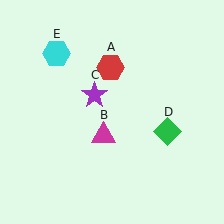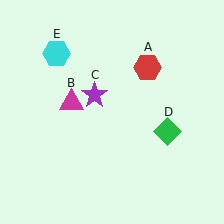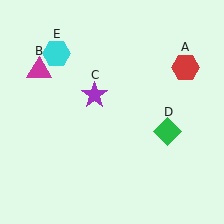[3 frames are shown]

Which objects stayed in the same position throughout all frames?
Purple star (object C) and green diamond (object D) and cyan hexagon (object E) remained stationary.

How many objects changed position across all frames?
2 objects changed position: red hexagon (object A), magenta triangle (object B).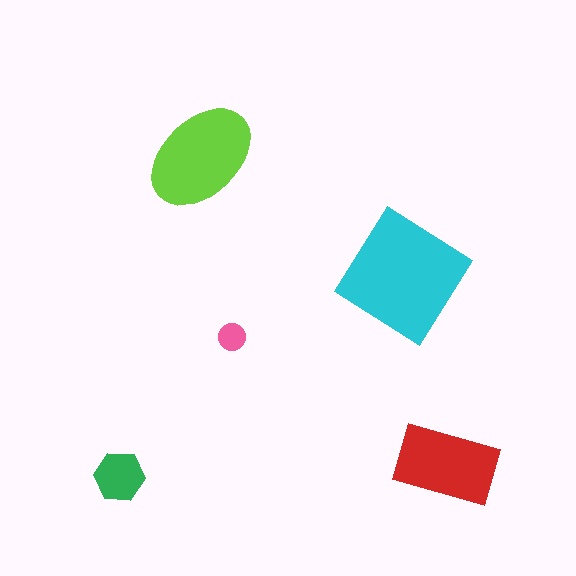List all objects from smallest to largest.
The pink circle, the green hexagon, the red rectangle, the lime ellipse, the cyan diamond.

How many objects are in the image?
There are 5 objects in the image.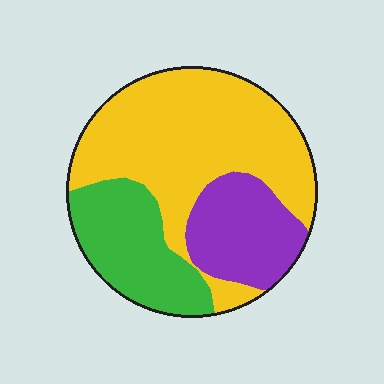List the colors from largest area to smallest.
From largest to smallest: yellow, green, purple.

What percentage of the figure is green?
Green covers about 25% of the figure.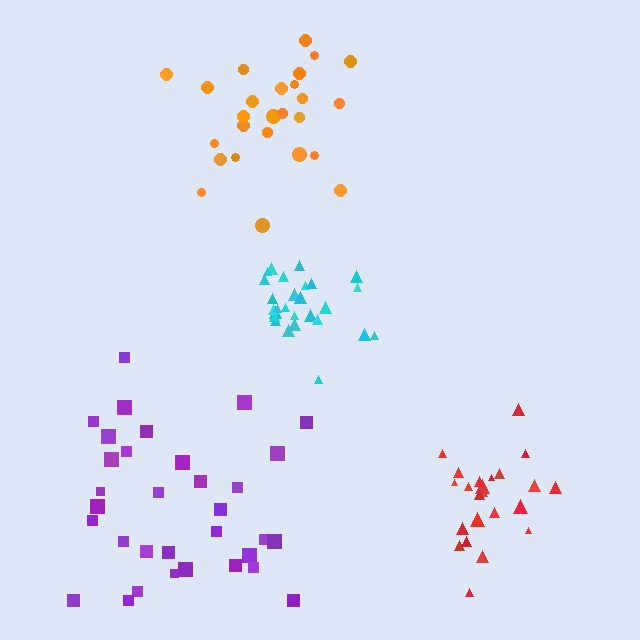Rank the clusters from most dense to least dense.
cyan, red, orange, purple.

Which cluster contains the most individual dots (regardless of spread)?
Purple (33).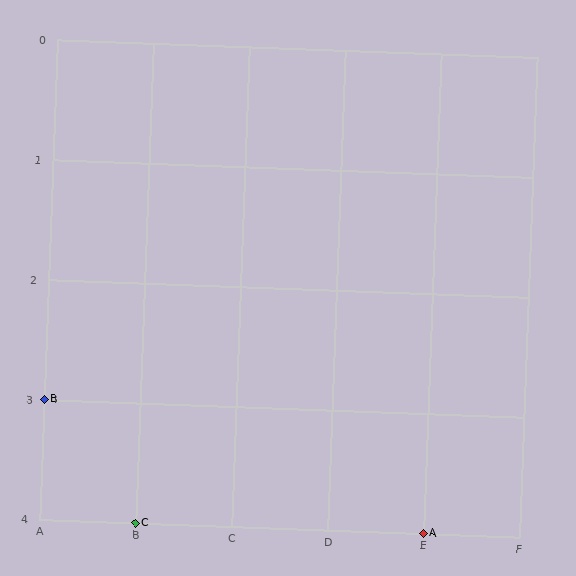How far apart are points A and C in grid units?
Points A and C are 3 columns apart.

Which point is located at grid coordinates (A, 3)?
Point B is at (A, 3).